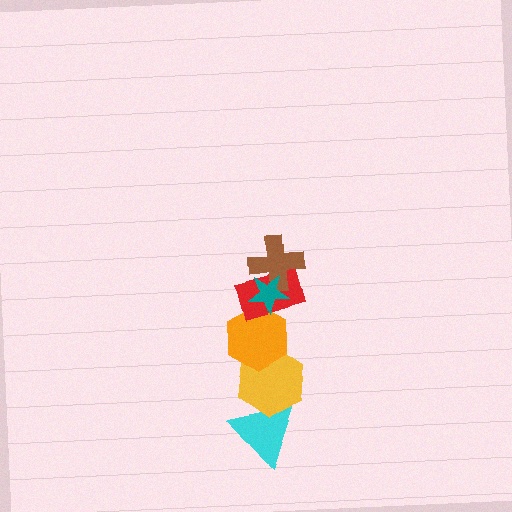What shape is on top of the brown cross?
The teal star is on top of the brown cross.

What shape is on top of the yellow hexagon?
The orange hexagon is on top of the yellow hexagon.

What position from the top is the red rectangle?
The red rectangle is 3rd from the top.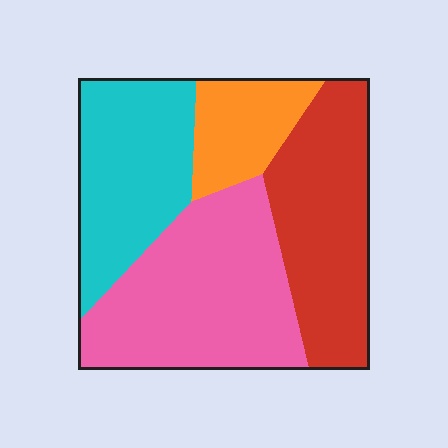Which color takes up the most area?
Pink, at roughly 35%.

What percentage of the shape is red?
Red takes up about one quarter (1/4) of the shape.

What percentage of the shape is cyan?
Cyan takes up less than a quarter of the shape.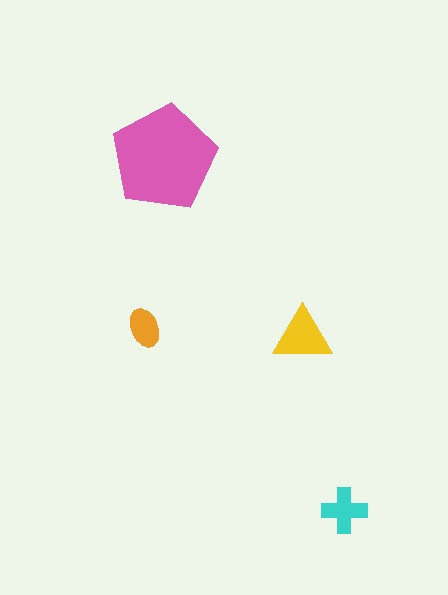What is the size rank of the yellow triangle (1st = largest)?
2nd.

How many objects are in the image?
There are 4 objects in the image.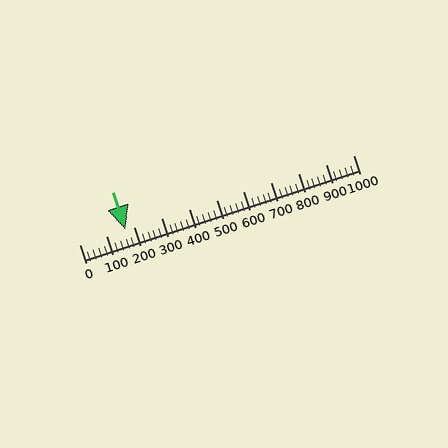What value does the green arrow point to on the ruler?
The green arrow points to approximately 169.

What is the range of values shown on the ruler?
The ruler shows values from 0 to 1000.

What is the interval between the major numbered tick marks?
The major tick marks are spaced 100 units apart.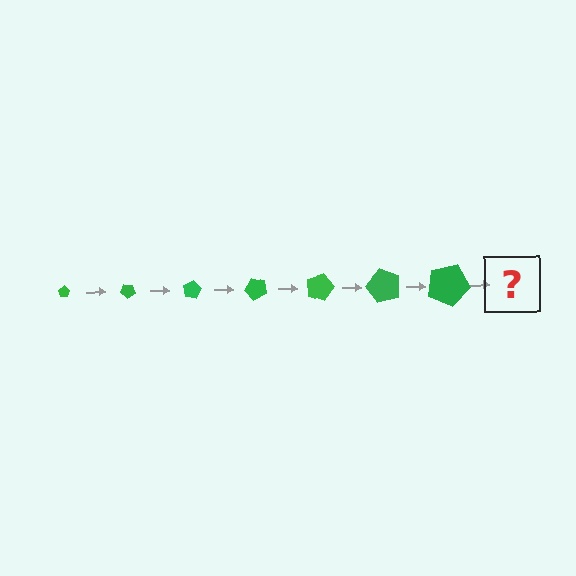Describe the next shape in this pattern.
It should be a pentagon, larger than the previous one and rotated 280 degrees from the start.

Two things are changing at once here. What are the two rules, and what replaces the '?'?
The two rules are that the pentagon grows larger each step and it rotates 40 degrees each step. The '?' should be a pentagon, larger than the previous one and rotated 280 degrees from the start.